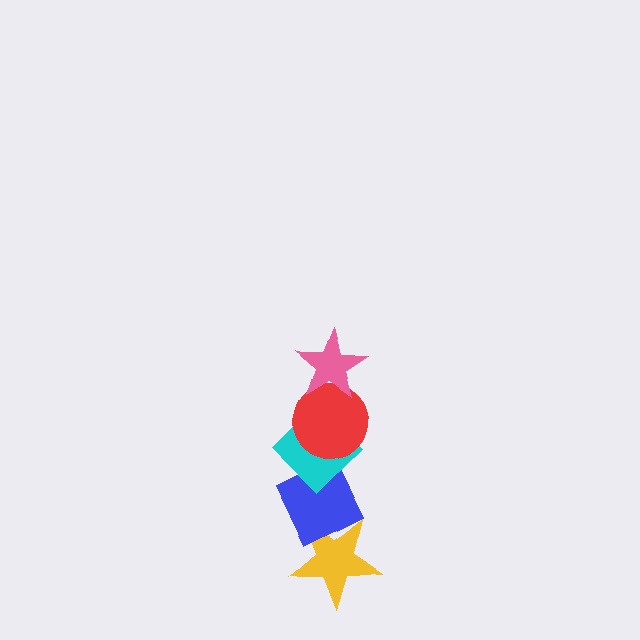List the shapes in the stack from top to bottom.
From top to bottom: the pink star, the red circle, the cyan diamond, the blue diamond, the yellow star.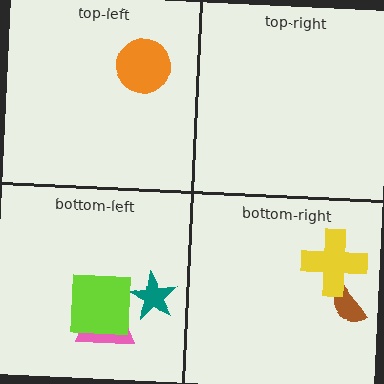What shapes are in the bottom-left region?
The teal star, the pink trapezoid, the lime square.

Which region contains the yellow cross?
The bottom-right region.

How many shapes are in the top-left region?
1.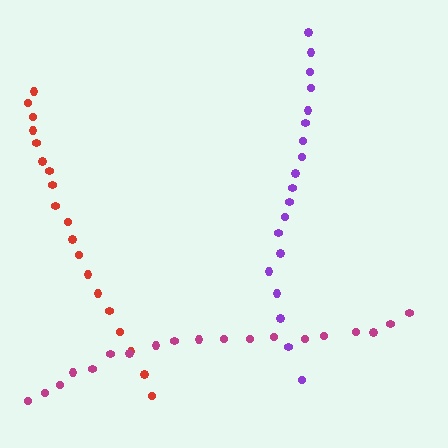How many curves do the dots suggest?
There are 3 distinct paths.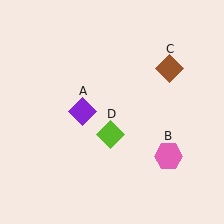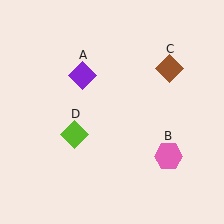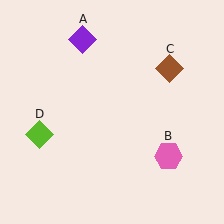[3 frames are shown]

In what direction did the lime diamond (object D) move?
The lime diamond (object D) moved left.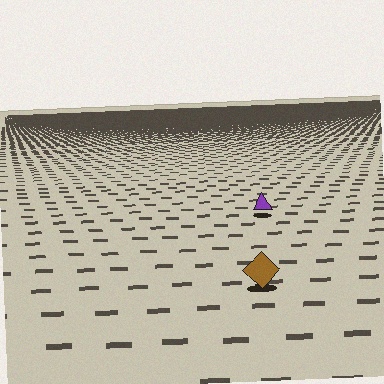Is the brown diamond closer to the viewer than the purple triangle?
Yes. The brown diamond is closer — you can tell from the texture gradient: the ground texture is coarser near it.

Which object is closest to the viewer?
The brown diamond is closest. The texture marks near it are larger and more spread out.